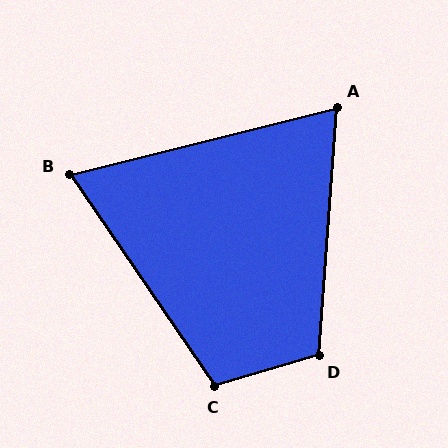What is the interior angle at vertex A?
Approximately 72 degrees (acute).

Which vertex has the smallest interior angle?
B, at approximately 70 degrees.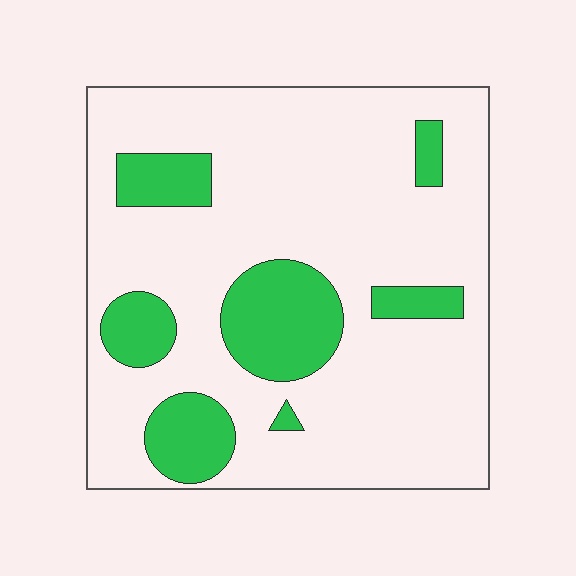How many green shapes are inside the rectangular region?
7.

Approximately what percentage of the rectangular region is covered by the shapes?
Approximately 20%.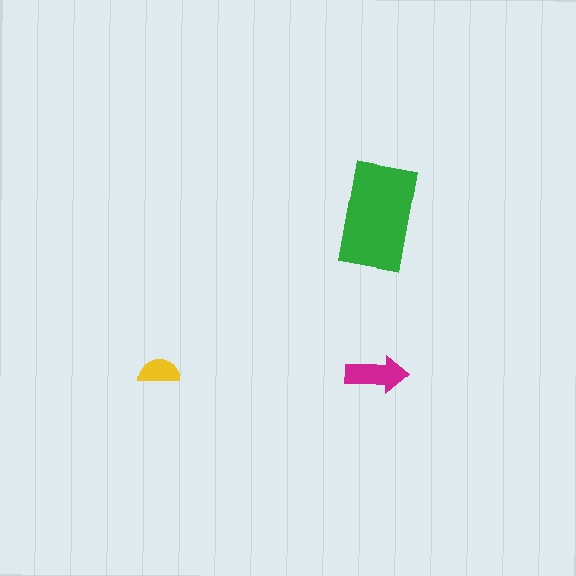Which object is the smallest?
The yellow semicircle.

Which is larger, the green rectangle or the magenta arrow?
The green rectangle.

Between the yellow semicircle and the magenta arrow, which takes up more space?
The magenta arrow.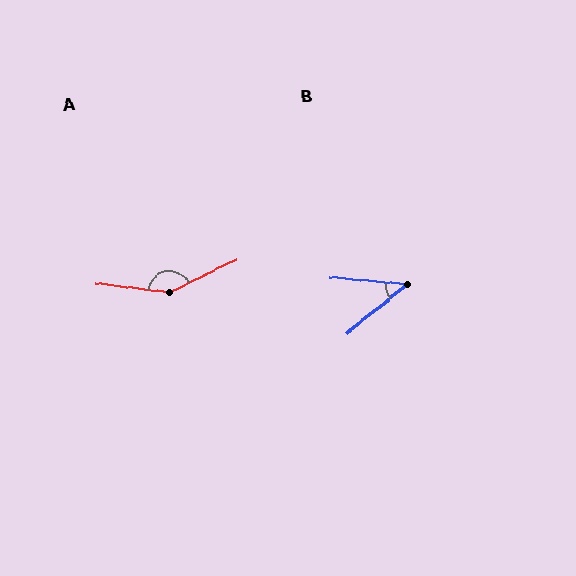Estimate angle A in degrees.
Approximately 147 degrees.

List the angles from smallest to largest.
B (44°), A (147°).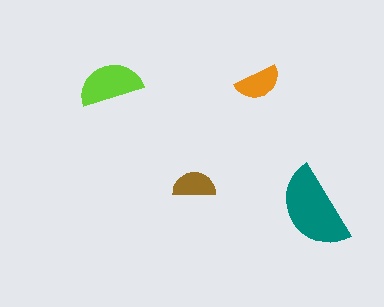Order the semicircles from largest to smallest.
the teal one, the lime one, the orange one, the brown one.